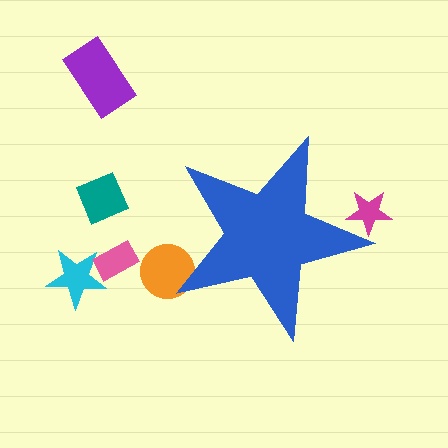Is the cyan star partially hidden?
No, the cyan star is fully visible.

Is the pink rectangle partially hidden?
No, the pink rectangle is fully visible.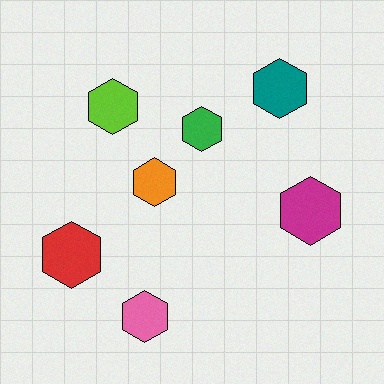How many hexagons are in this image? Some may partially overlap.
There are 7 hexagons.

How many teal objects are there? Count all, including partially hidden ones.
There is 1 teal object.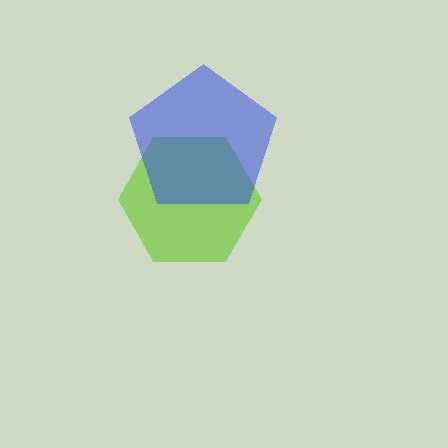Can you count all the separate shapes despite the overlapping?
Yes, there are 2 separate shapes.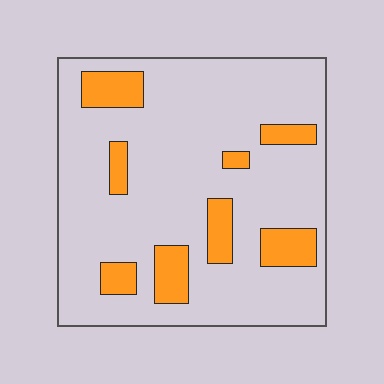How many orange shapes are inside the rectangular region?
8.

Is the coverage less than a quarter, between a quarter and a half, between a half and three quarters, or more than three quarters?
Less than a quarter.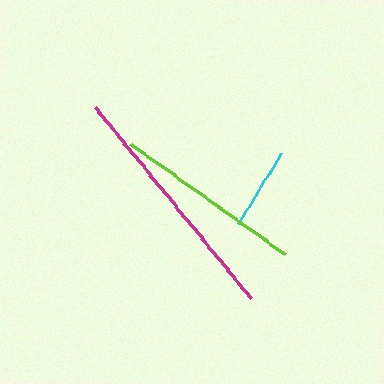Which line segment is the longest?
The magenta line is the longest at approximately 246 pixels.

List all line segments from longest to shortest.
From longest to shortest: magenta, lime, cyan.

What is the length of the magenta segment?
The magenta segment is approximately 246 pixels long.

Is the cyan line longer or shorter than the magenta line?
The magenta line is longer than the cyan line.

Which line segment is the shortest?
The cyan line is the shortest at approximately 83 pixels.